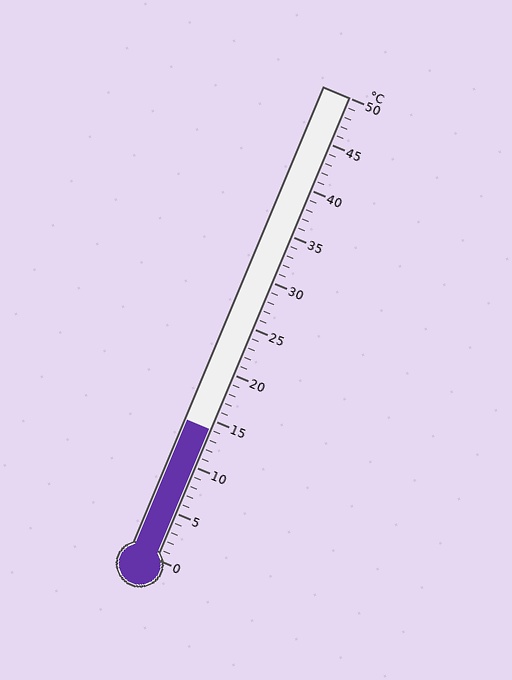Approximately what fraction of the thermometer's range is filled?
The thermometer is filled to approximately 30% of its range.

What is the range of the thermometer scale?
The thermometer scale ranges from 0°C to 50°C.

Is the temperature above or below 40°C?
The temperature is below 40°C.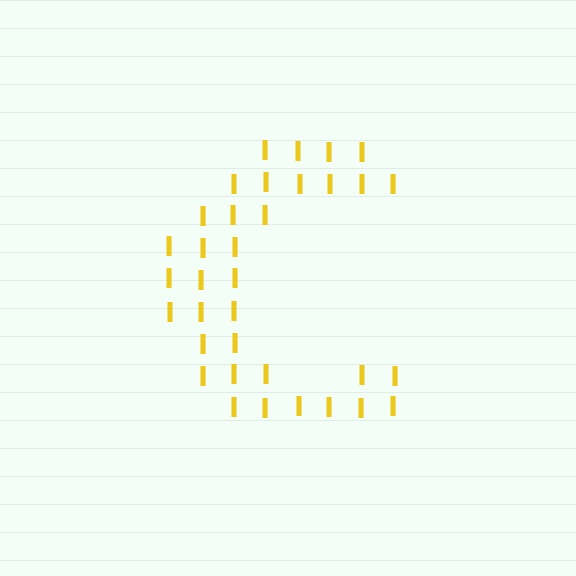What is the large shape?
The large shape is the letter C.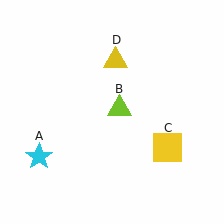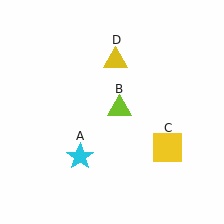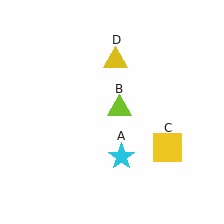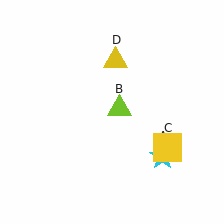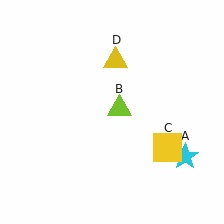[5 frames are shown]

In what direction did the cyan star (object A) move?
The cyan star (object A) moved right.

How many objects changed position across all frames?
1 object changed position: cyan star (object A).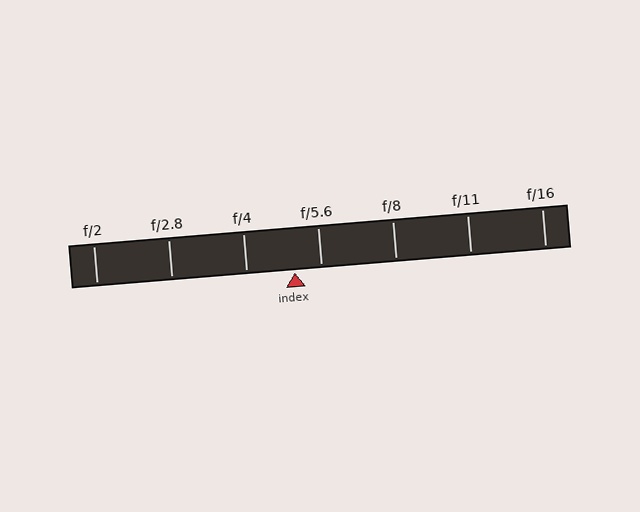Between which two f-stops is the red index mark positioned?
The index mark is between f/4 and f/5.6.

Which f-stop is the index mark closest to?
The index mark is closest to f/5.6.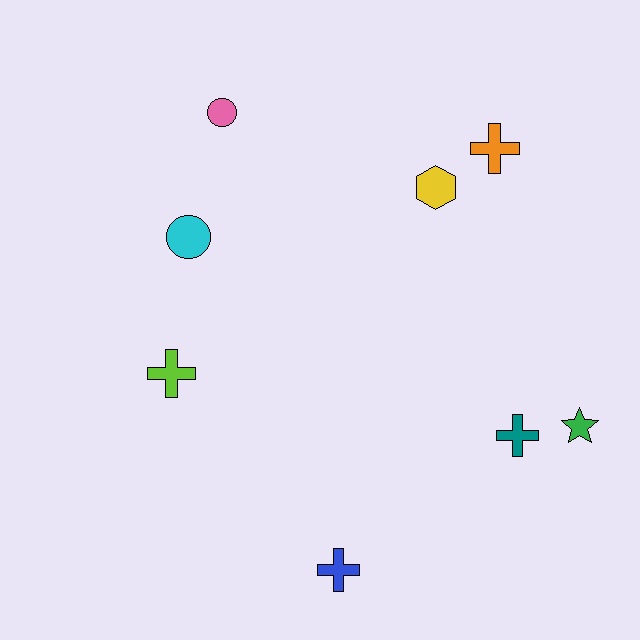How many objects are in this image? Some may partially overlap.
There are 8 objects.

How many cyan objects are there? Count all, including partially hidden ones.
There is 1 cyan object.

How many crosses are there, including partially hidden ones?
There are 4 crosses.